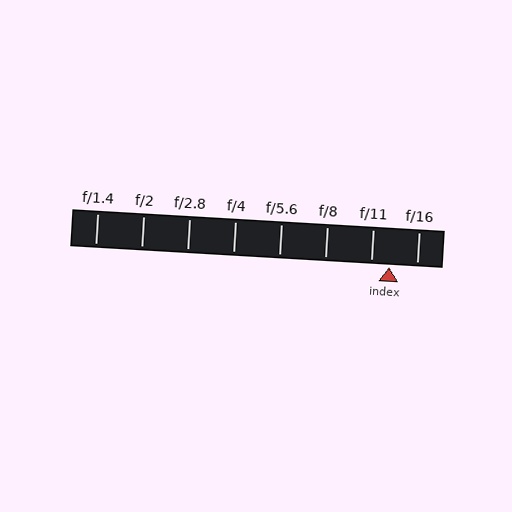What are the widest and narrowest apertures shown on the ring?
The widest aperture shown is f/1.4 and the narrowest is f/16.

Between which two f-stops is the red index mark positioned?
The index mark is between f/11 and f/16.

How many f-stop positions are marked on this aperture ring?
There are 8 f-stop positions marked.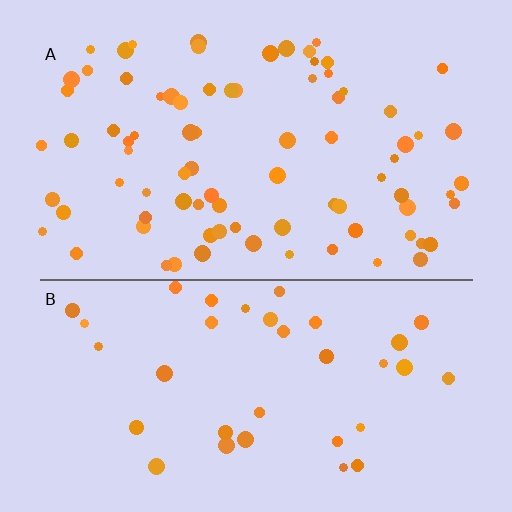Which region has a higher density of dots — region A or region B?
A (the top).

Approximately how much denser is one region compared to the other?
Approximately 2.3× — region A over region B.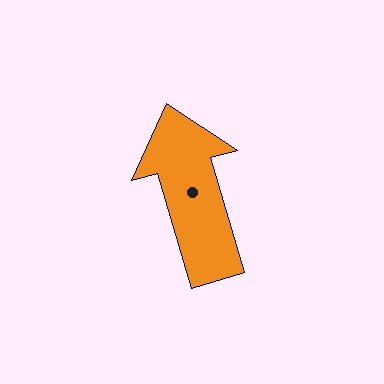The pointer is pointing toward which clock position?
Roughly 11 o'clock.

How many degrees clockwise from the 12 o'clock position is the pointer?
Approximately 344 degrees.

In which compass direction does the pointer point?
North.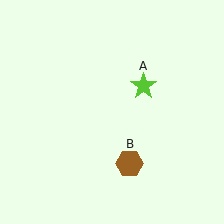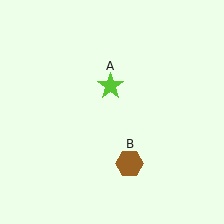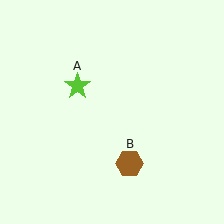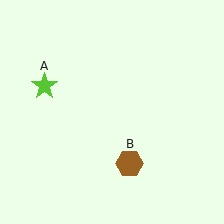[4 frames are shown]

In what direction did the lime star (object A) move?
The lime star (object A) moved left.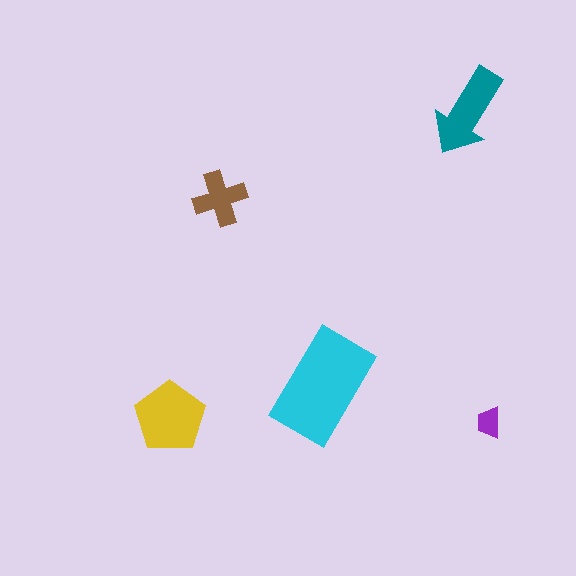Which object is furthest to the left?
The yellow pentagon is leftmost.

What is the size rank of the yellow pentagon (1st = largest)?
2nd.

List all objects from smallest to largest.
The purple trapezoid, the brown cross, the teal arrow, the yellow pentagon, the cyan rectangle.